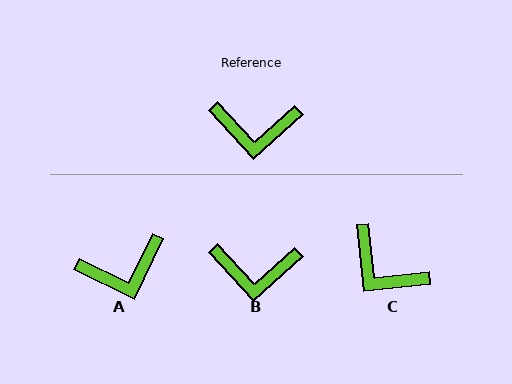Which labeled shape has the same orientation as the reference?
B.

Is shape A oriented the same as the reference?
No, it is off by about 22 degrees.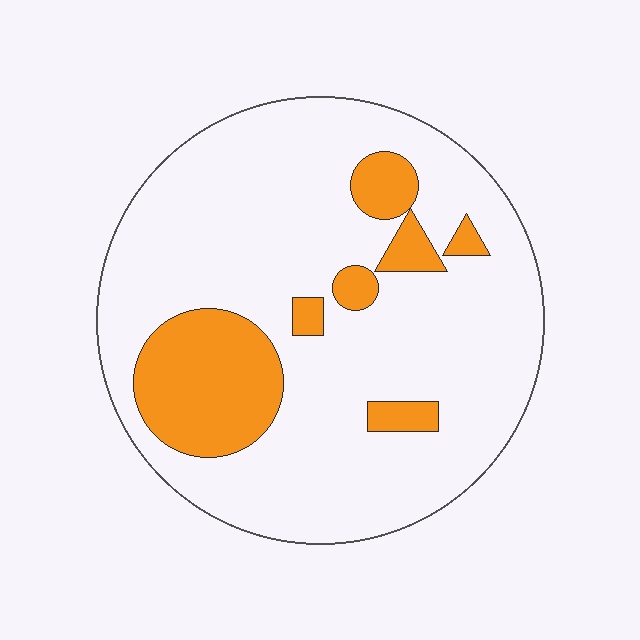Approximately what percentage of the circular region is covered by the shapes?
Approximately 20%.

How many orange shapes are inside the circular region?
7.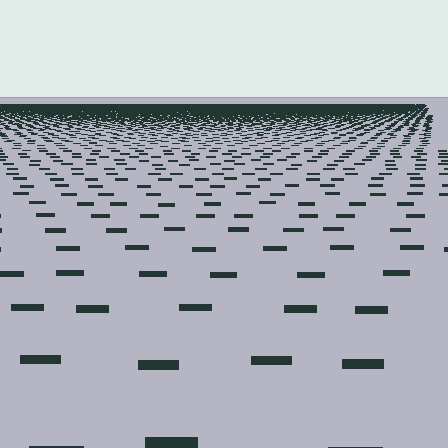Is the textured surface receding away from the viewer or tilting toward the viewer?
The surface is receding away from the viewer. Texture elements get smaller and denser toward the top.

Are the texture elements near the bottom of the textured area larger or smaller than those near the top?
Larger. Near the bottom, elements are closer to the viewer and appear at a bigger on-screen size.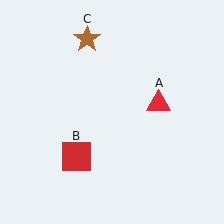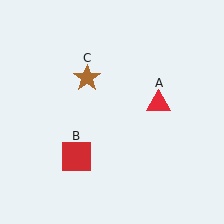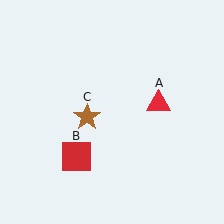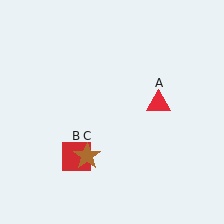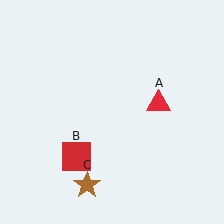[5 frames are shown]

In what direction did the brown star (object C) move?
The brown star (object C) moved down.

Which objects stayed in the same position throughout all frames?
Red triangle (object A) and red square (object B) remained stationary.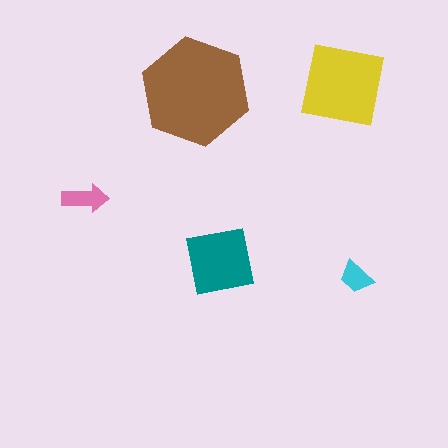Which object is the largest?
The brown hexagon.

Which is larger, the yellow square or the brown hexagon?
The brown hexagon.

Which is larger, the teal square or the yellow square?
The yellow square.